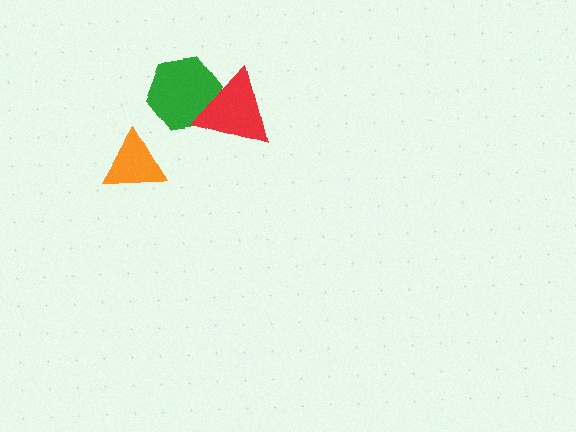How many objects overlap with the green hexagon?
1 object overlaps with the green hexagon.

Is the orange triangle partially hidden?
No, no other shape covers it.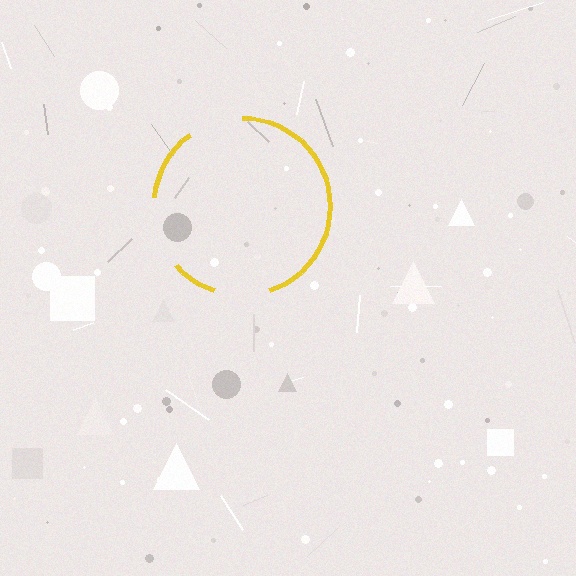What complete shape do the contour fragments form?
The contour fragments form a circle.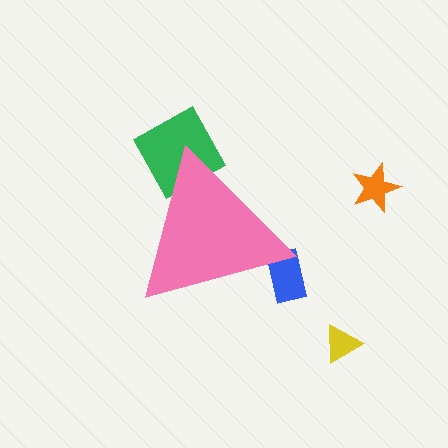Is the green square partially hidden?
Yes, the green square is partially hidden behind the pink triangle.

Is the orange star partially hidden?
No, the orange star is fully visible.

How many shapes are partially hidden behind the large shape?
2 shapes are partially hidden.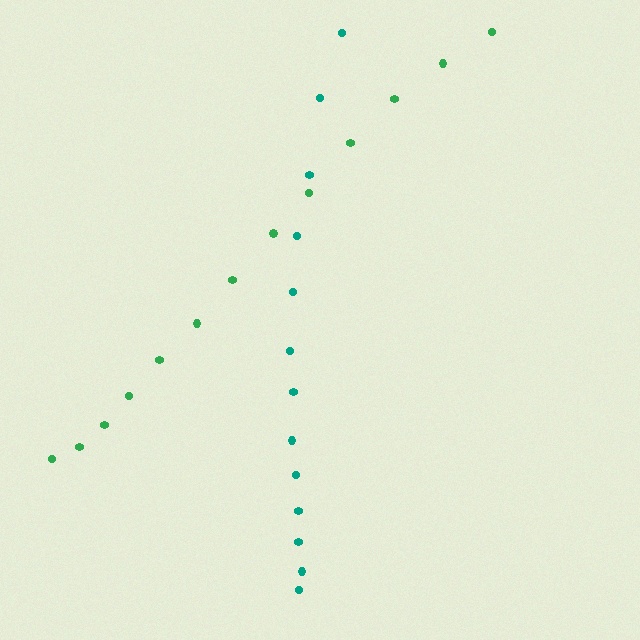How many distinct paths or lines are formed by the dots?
There are 2 distinct paths.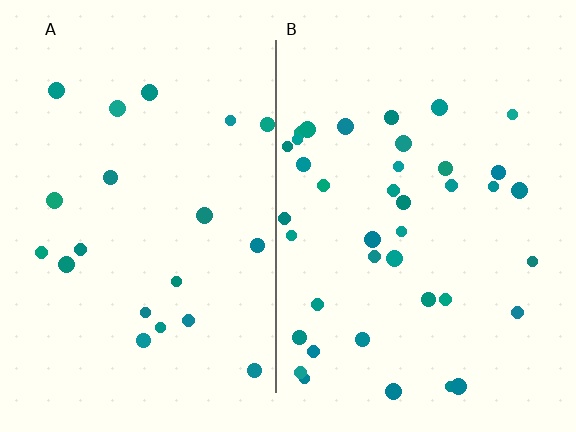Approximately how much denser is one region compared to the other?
Approximately 1.9× — region B over region A.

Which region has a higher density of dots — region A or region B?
B (the right).